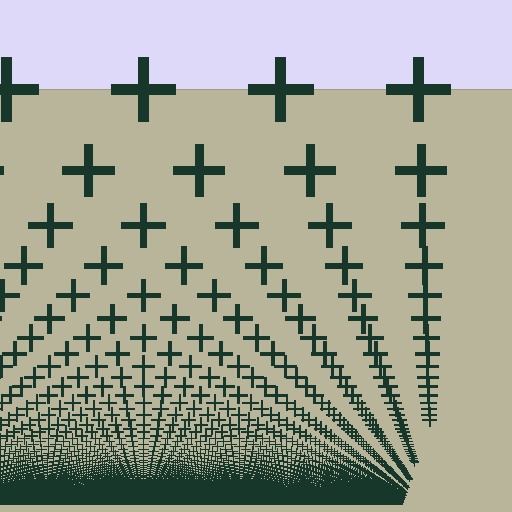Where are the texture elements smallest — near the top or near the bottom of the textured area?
Near the bottom.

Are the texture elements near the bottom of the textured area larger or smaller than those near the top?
Smaller. The gradient is inverted — elements near the bottom are smaller and denser.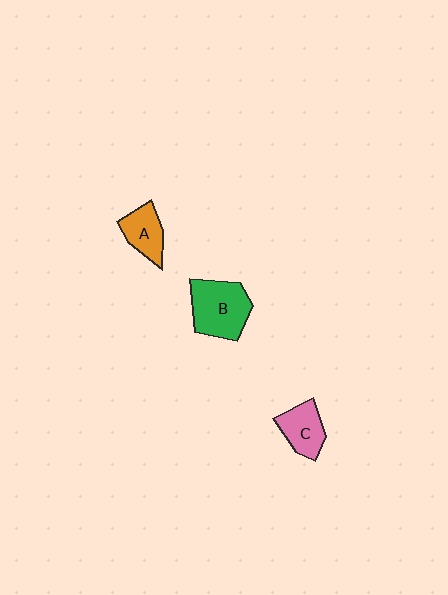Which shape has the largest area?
Shape B (green).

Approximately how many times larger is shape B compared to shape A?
Approximately 1.7 times.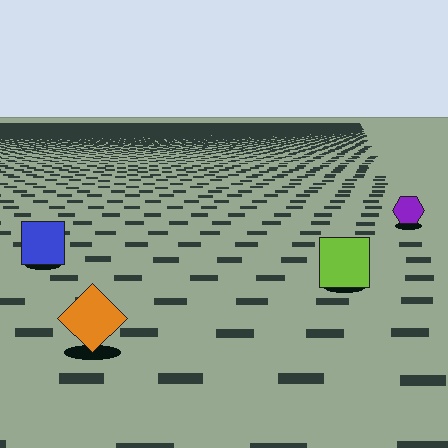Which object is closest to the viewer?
The orange diamond is closest. The texture marks near it are larger and more spread out.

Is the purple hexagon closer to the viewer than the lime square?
No. The lime square is closer — you can tell from the texture gradient: the ground texture is coarser near it.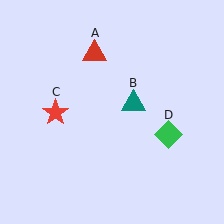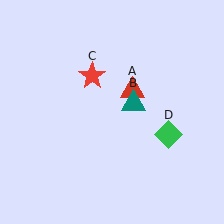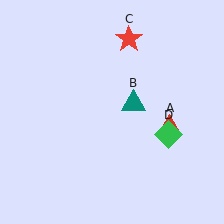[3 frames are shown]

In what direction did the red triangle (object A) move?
The red triangle (object A) moved down and to the right.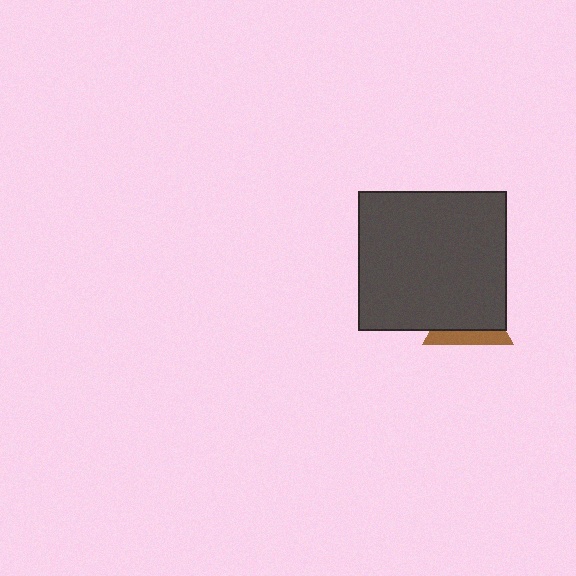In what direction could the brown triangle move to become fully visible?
The brown triangle could move down. That would shift it out from behind the dark gray rectangle entirely.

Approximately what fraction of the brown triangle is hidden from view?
Roughly 68% of the brown triangle is hidden behind the dark gray rectangle.